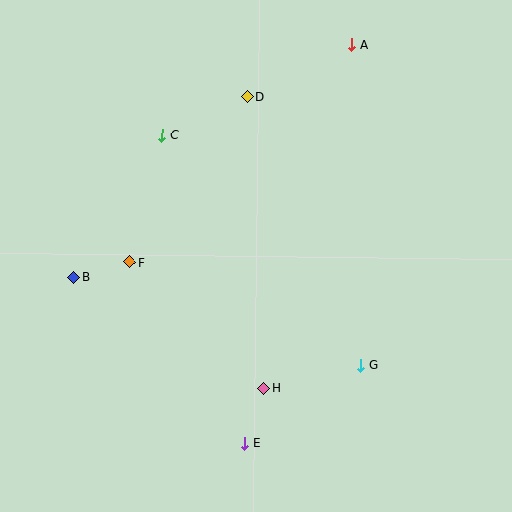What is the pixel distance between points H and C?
The distance between H and C is 273 pixels.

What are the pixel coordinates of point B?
Point B is at (74, 277).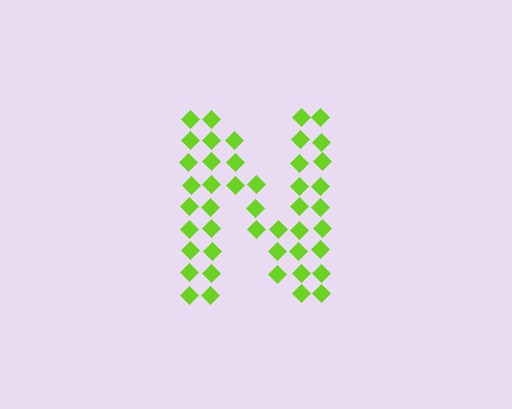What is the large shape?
The large shape is the letter N.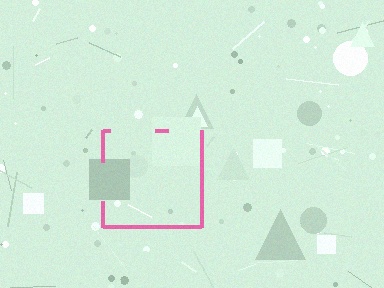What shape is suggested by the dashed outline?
The dashed outline suggests a square.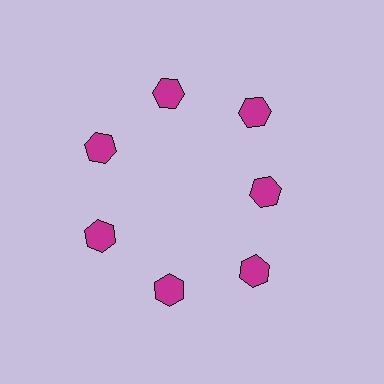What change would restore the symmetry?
The symmetry would be restored by moving it outward, back onto the ring so that all 7 hexagons sit at equal angles and equal distance from the center.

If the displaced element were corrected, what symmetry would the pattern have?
It would have 7-fold rotational symmetry — the pattern would map onto itself every 51 degrees.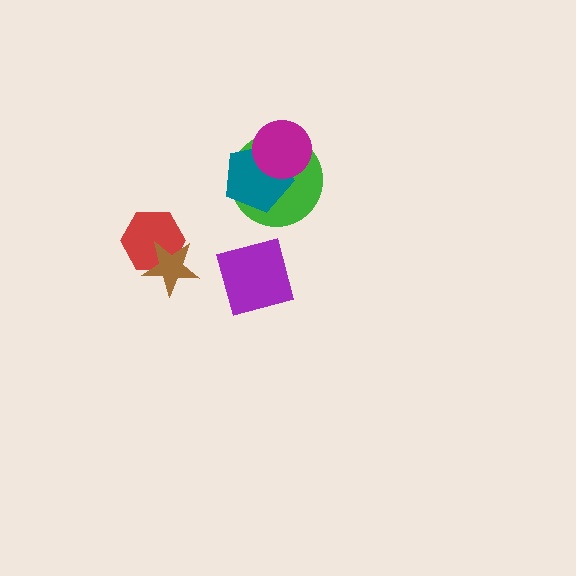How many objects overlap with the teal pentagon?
2 objects overlap with the teal pentagon.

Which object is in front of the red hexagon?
The brown star is in front of the red hexagon.